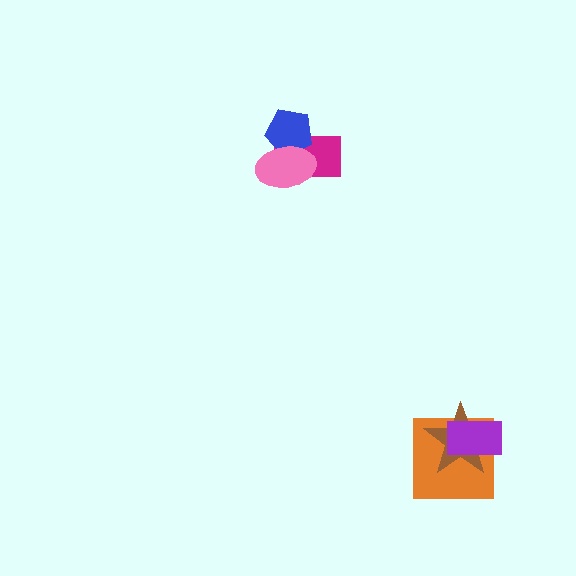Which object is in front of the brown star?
The purple rectangle is in front of the brown star.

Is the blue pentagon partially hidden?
Yes, it is partially covered by another shape.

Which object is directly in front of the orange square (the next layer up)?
The brown star is directly in front of the orange square.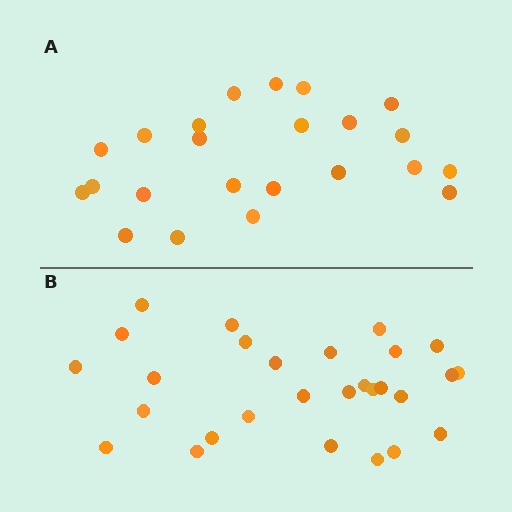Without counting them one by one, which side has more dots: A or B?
Region B (the bottom region) has more dots.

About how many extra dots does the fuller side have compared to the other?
Region B has about 5 more dots than region A.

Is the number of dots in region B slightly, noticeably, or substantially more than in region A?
Region B has only slightly more — the two regions are fairly close. The ratio is roughly 1.2 to 1.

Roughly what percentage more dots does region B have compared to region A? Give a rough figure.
About 20% more.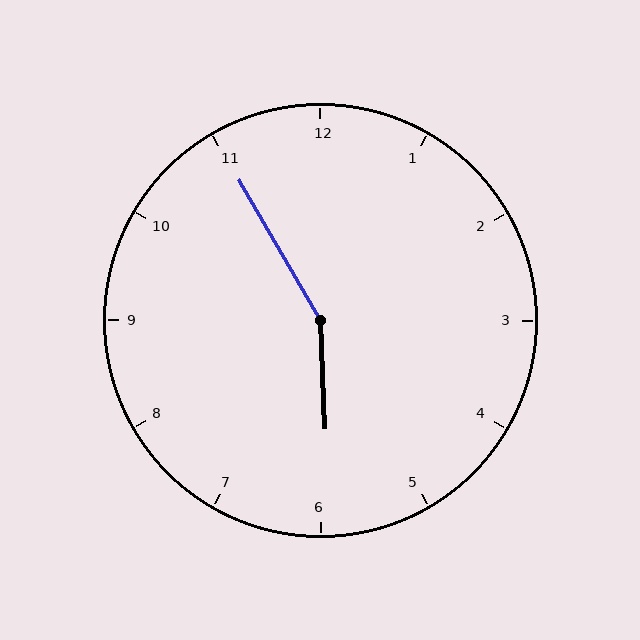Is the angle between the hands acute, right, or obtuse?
It is obtuse.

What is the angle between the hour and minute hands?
Approximately 152 degrees.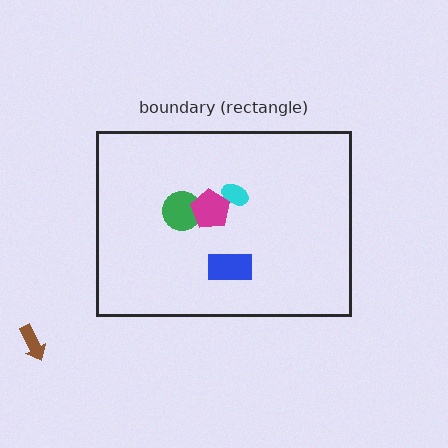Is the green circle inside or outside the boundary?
Inside.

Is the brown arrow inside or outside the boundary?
Outside.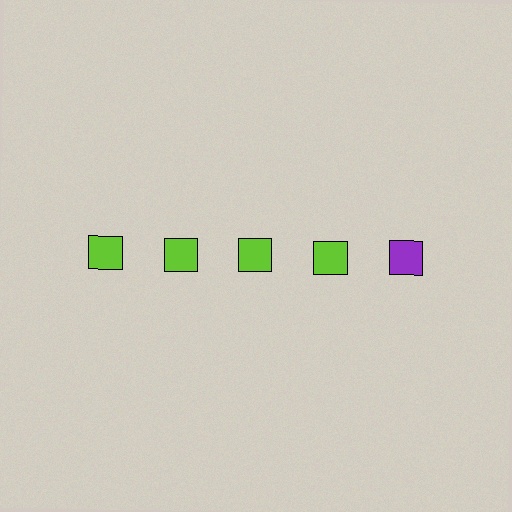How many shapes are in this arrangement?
There are 5 shapes arranged in a grid pattern.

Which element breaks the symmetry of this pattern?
The purple square in the top row, rightmost column breaks the symmetry. All other shapes are lime squares.